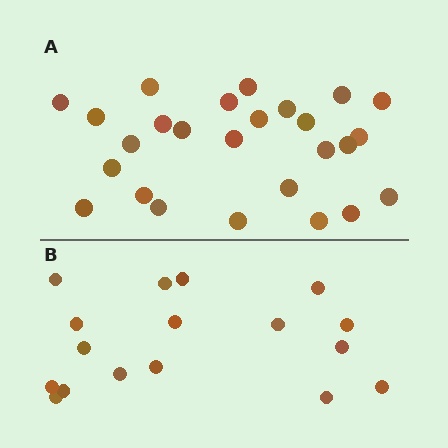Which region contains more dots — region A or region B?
Region A (the top region) has more dots.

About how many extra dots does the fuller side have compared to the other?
Region A has roughly 8 or so more dots than region B.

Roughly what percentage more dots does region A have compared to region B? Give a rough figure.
About 55% more.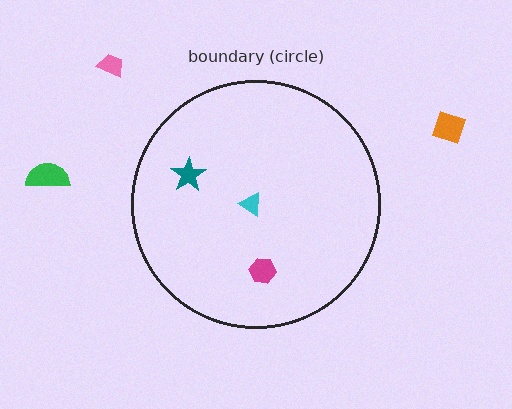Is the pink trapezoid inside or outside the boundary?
Outside.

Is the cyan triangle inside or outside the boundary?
Inside.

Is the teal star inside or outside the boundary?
Inside.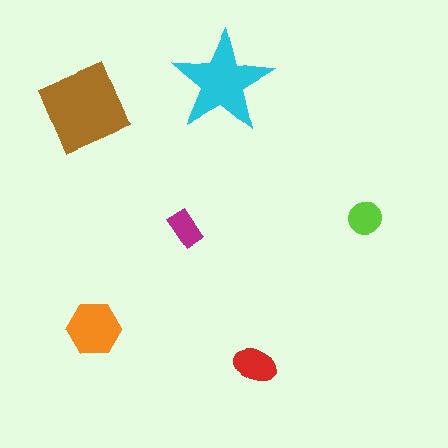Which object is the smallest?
The magenta rectangle.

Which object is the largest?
The brown diamond.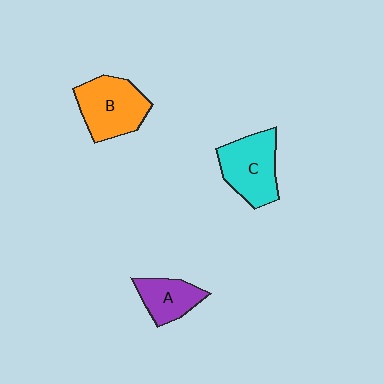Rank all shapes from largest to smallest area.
From largest to smallest: B (orange), C (cyan), A (purple).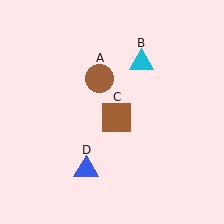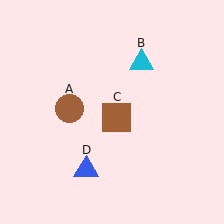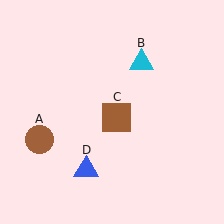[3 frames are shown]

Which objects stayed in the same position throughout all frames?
Cyan triangle (object B) and brown square (object C) and blue triangle (object D) remained stationary.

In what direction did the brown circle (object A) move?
The brown circle (object A) moved down and to the left.